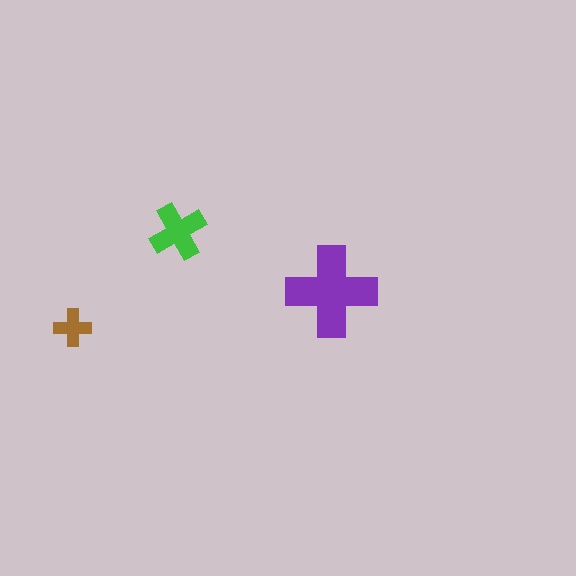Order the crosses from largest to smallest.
the purple one, the green one, the brown one.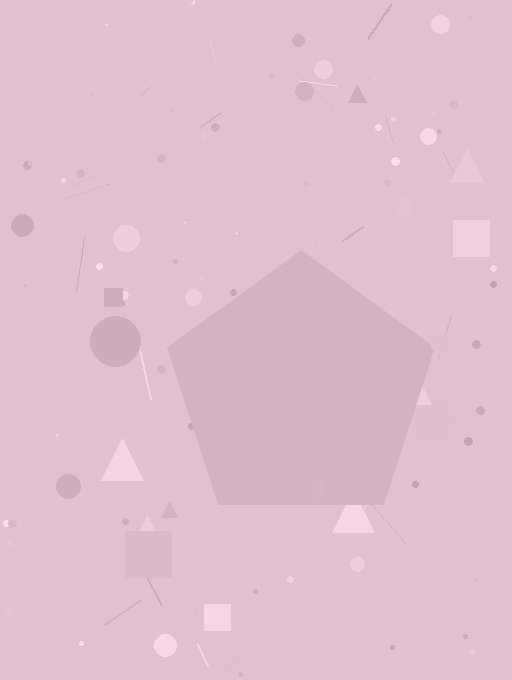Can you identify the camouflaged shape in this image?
The camouflaged shape is a pentagon.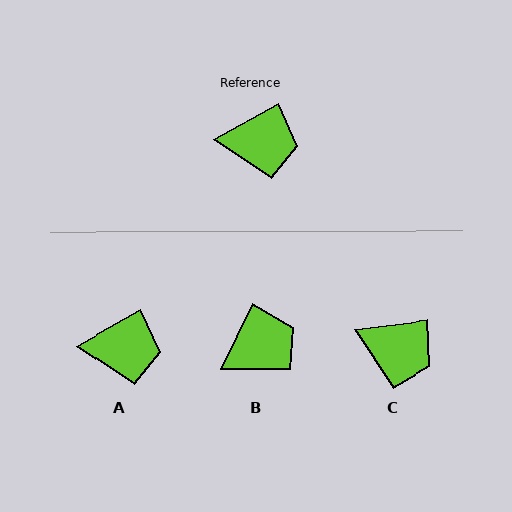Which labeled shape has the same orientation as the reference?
A.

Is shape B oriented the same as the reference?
No, it is off by about 35 degrees.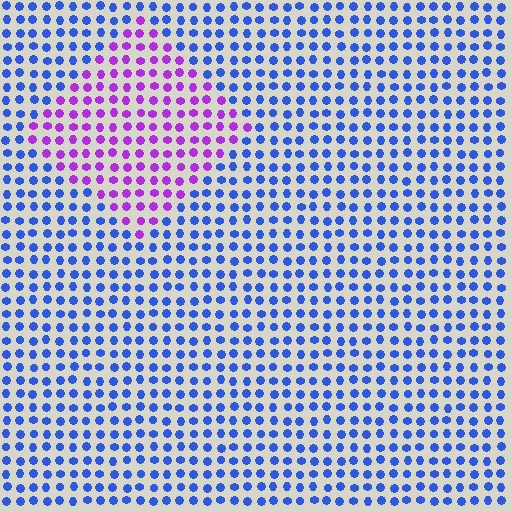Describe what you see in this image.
The image is filled with small blue elements in a uniform arrangement. A diamond-shaped region is visible where the elements are tinted to a slightly different hue, forming a subtle color boundary.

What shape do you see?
I see a diamond.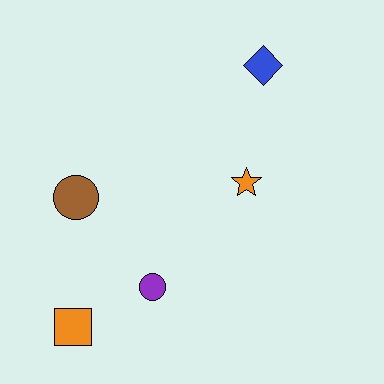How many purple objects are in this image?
There is 1 purple object.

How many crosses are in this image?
There are no crosses.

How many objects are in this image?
There are 5 objects.